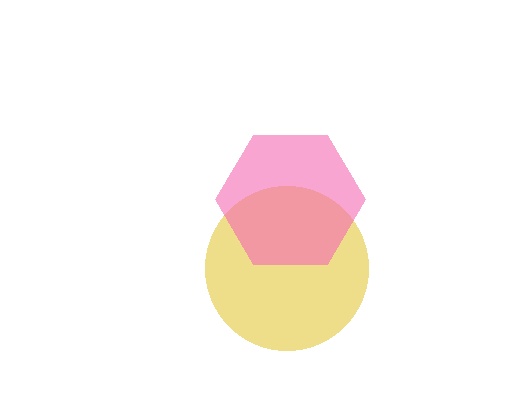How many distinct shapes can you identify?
There are 2 distinct shapes: a yellow circle, a pink hexagon.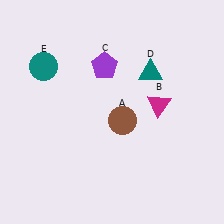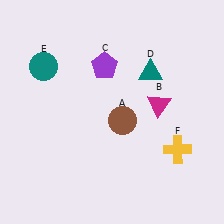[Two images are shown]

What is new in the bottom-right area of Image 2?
A yellow cross (F) was added in the bottom-right area of Image 2.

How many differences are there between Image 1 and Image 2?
There is 1 difference between the two images.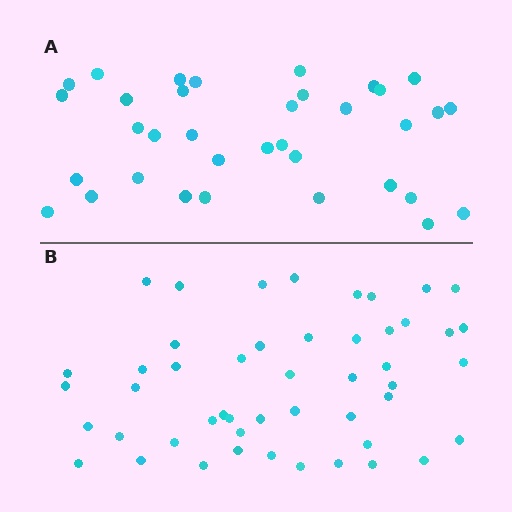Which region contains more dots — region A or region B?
Region B (the bottom region) has more dots.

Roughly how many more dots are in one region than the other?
Region B has approximately 15 more dots than region A.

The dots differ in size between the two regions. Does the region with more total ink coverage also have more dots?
No. Region A has more total ink coverage because its dots are larger, but region B actually contains more individual dots. Total area can be misleading — the number of items is what matters here.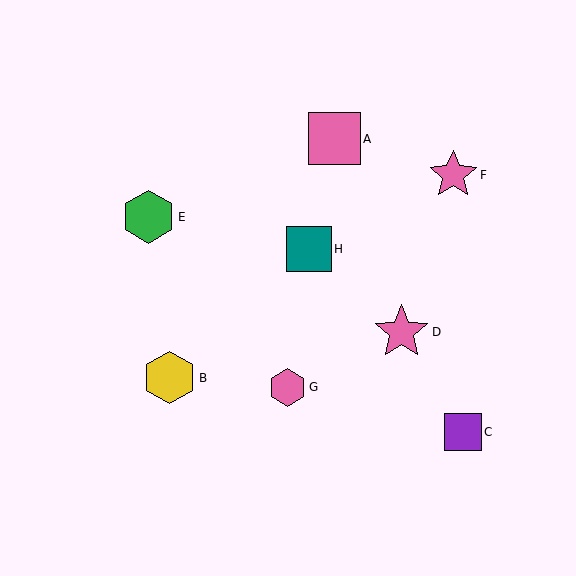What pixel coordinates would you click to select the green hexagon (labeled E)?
Click at (148, 217) to select the green hexagon E.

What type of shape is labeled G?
Shape G is a pink hexagon.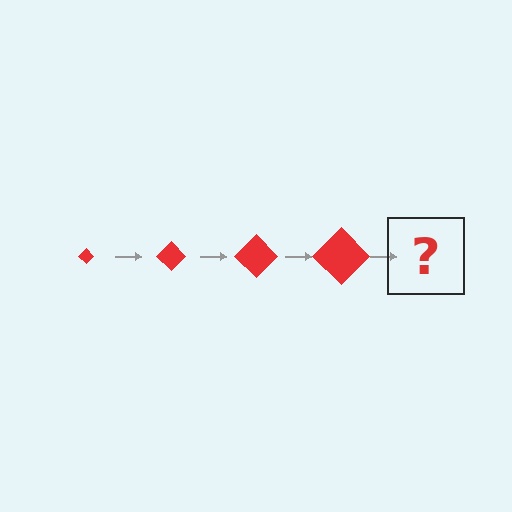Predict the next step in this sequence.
The next step is a red diamond, larger than the previous one.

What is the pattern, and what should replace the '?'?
The pattern is that the diamond gets progressively larger each step. The '?' should be a red diamond, larger than the previous one.